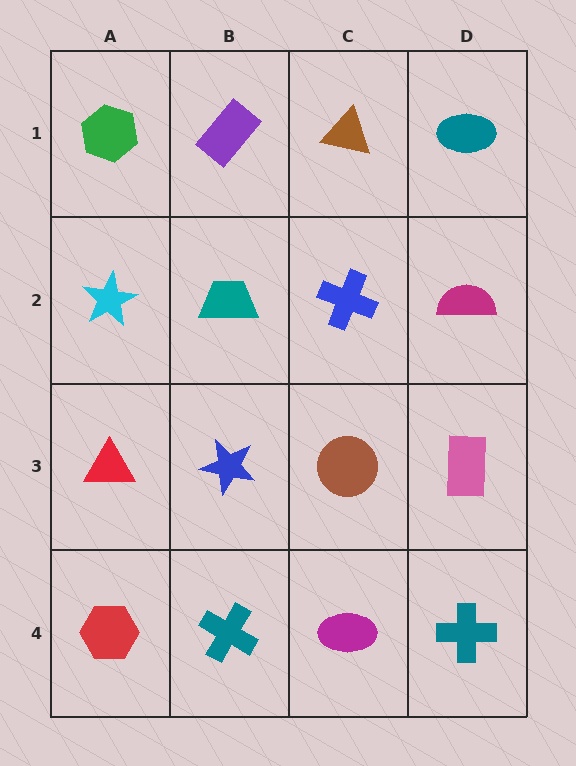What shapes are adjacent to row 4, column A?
A red triangle (row 3, column A), a teal cross (row 4, column B).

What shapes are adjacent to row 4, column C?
A brown circle (row 3, column C), a teal cross (row 4, column B), a teal cross (row 4, column D).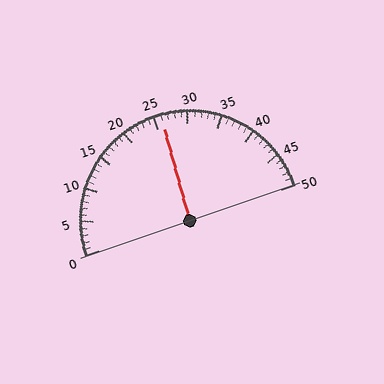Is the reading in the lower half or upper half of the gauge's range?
The reading is in the upper half of the range (0 to 50).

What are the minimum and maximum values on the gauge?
The gauge ranges from 0 to 50.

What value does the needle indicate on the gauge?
The needle indicates approximately 26.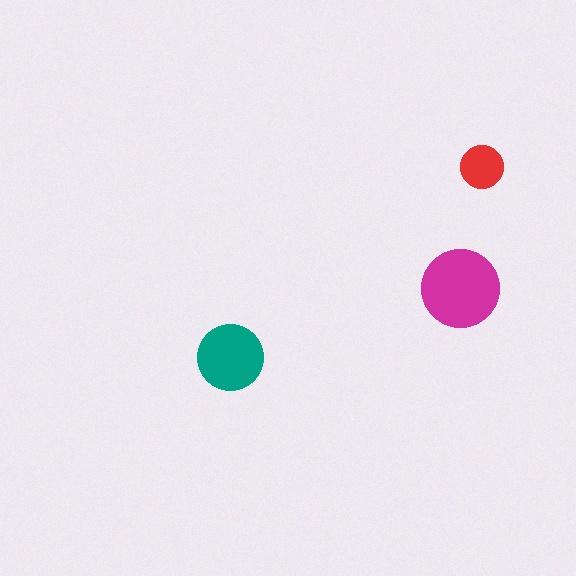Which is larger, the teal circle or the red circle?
The teal one.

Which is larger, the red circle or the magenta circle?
The magenta one.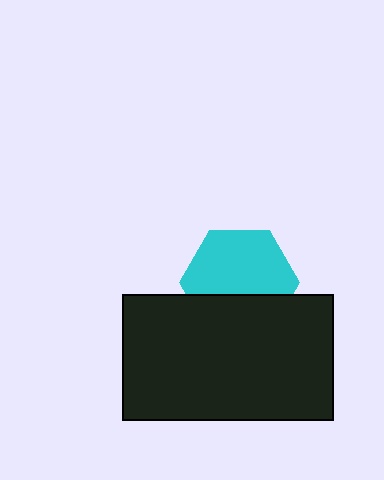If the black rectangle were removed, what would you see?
You would see the complete cyan hexagon.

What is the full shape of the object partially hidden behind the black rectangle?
The partially hidden object is a cyan hexagon.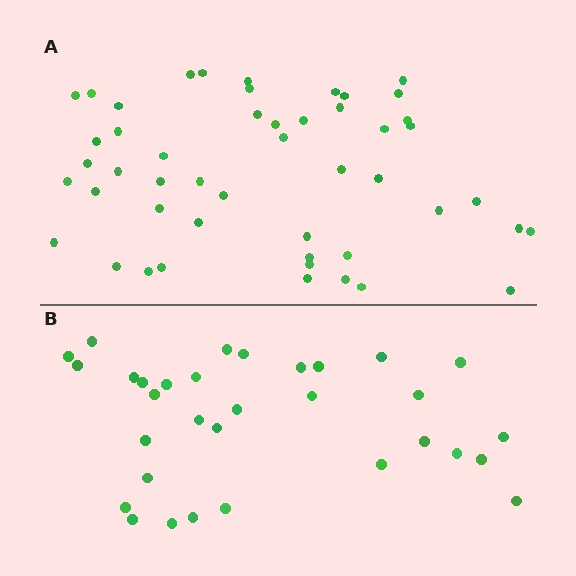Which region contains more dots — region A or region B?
Region A (the top region) has more dots.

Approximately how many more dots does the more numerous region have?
Region A has approximately 15 more dots than region B.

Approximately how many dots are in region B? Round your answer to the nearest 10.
About 30 dots. (The exact count is 32, which rounds to 30.)